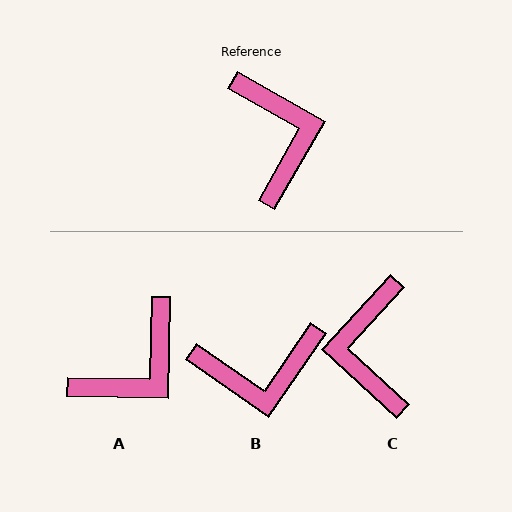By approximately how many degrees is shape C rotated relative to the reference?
Approximately 167 degrees counter-clockwise.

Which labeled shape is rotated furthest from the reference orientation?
C, about 167 degrees away.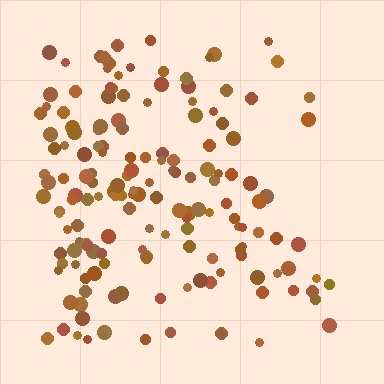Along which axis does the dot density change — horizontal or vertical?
Horizontal.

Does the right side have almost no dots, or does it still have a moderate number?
Still a moderate number, just noticeably fewer than the left.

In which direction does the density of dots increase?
From right to left, with the left side densest.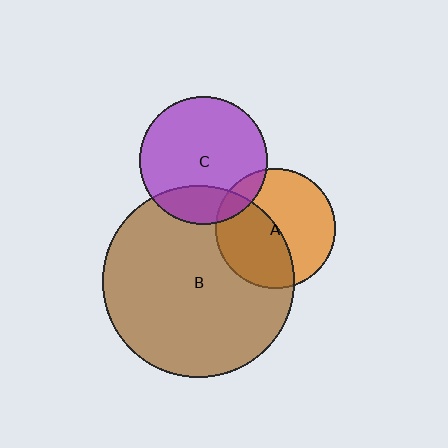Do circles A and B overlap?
Yes.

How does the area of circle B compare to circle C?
Approximately 2.2 times.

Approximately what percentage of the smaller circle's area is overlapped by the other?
Approximately 45%.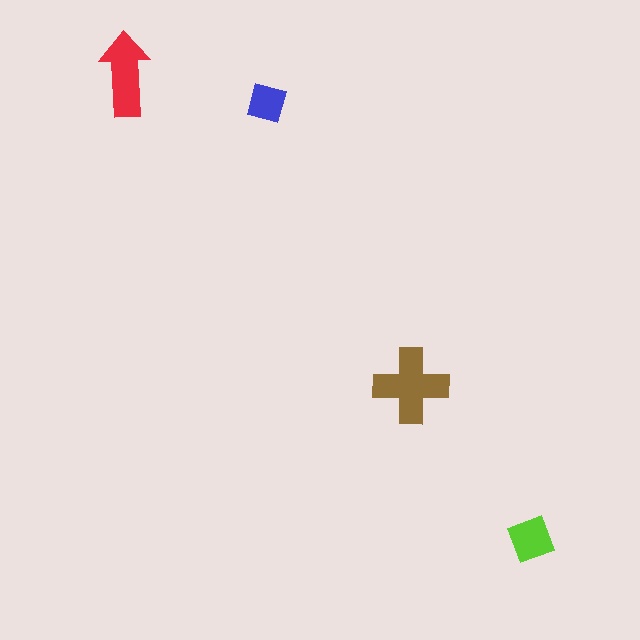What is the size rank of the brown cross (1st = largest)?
1st.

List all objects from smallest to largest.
The blue diamond, the lime square, the red arrow, the brown cross.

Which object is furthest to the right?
The lime square is rightmost.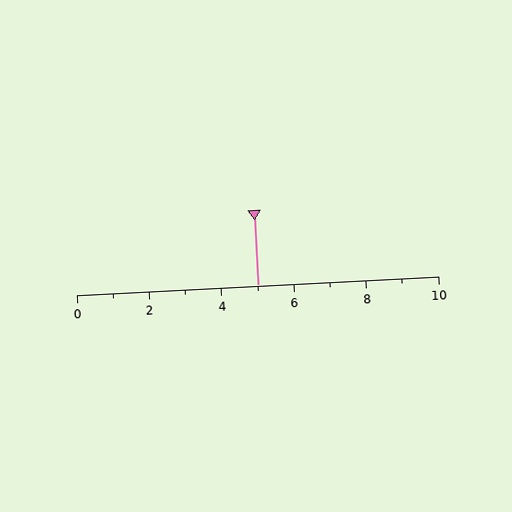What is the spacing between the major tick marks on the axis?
The major ticks are spaced 2 apart.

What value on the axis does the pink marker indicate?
The marker indicates approximately 5.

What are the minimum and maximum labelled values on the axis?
The axis runs from 0 to 10.